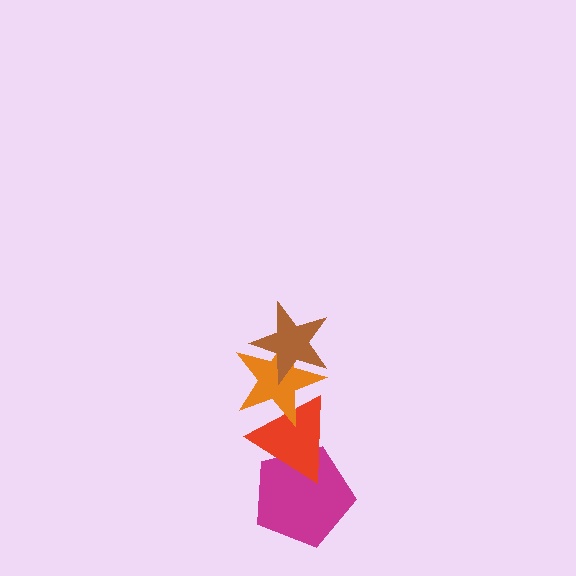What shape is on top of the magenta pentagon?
The red triangle is on top of the magenta pentagon.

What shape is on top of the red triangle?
The orange star is on top of the red triangle.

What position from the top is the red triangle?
The red triangle is 3rd from the top.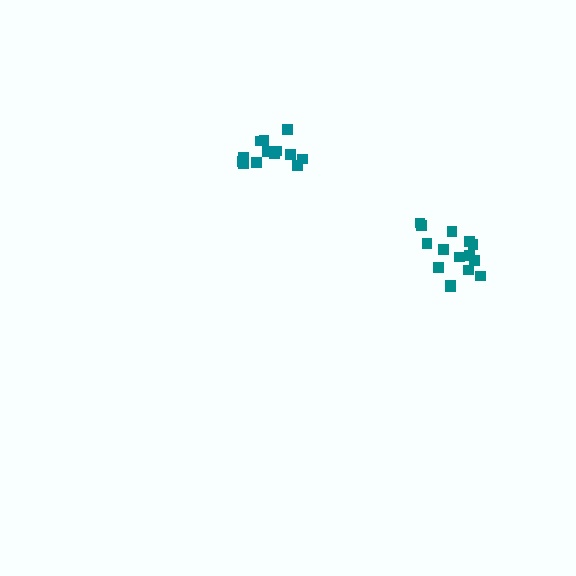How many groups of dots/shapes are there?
There are 2 groups.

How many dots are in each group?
Group 1: 15 dots, Group 2: 13 dots (28 total).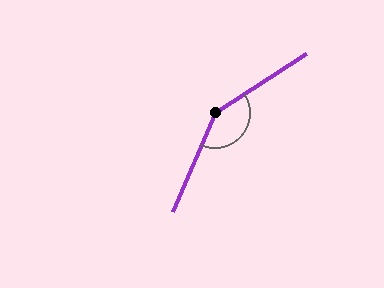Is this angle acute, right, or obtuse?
It is obtuse.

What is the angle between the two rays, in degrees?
Approximately 146 degrees.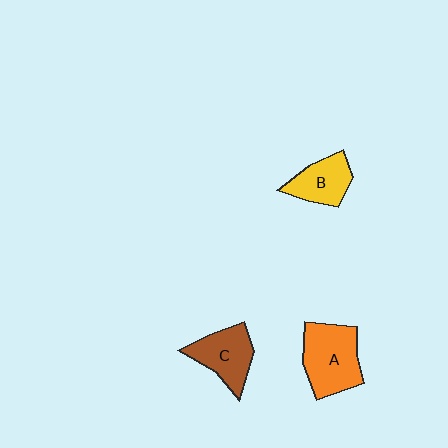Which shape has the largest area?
Shape A (orange).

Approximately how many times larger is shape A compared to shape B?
Approximately 1.5 times.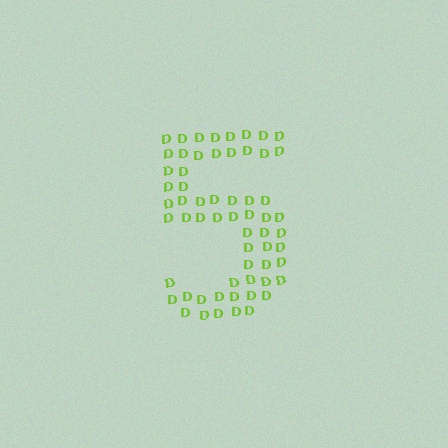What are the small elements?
The small elements are letter D's.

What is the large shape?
The large shape is the digit 5.